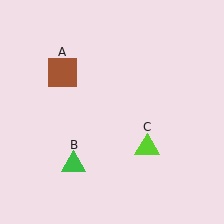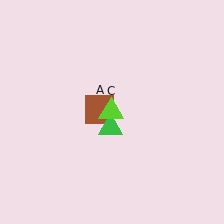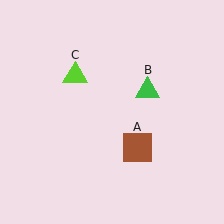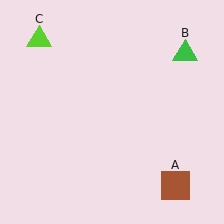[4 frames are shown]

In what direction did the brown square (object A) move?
The brown square (object A) moved down and to the right.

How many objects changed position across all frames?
3 objects changed position: brown square (object A), green triangle (object B), lime triangle (object C).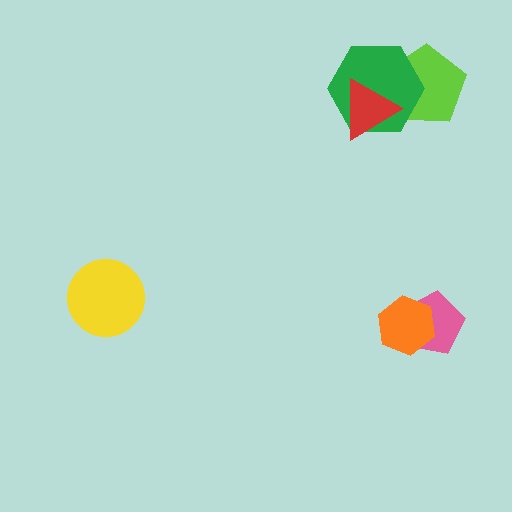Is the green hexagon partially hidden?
Yes, it is partially covered by another shape.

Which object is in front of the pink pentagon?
The orange hexagon is in front of the pink pentagon.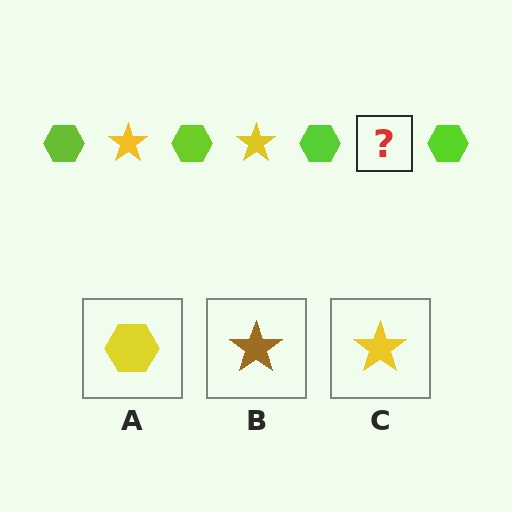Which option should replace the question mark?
Option C.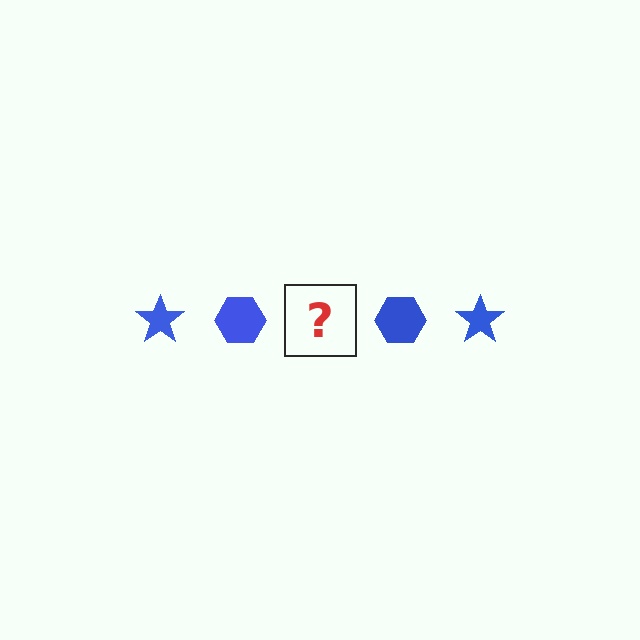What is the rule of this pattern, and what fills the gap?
The rule is that the pattern cycles through star, hexagon shapes in blue. The gap should be filled with a blue star.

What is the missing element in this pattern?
The missing element is a blue star.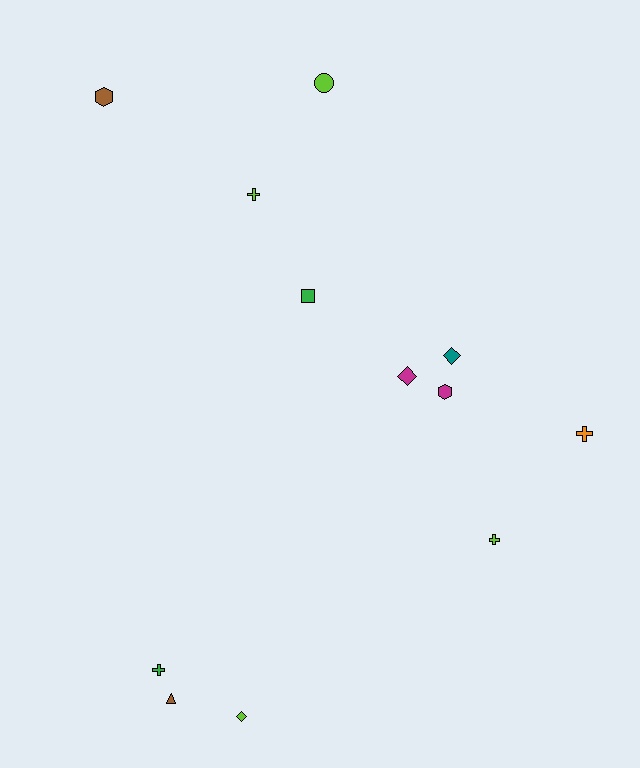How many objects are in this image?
There are 12 objects.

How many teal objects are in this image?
There is 1 teal object.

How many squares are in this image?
There is 1 square.